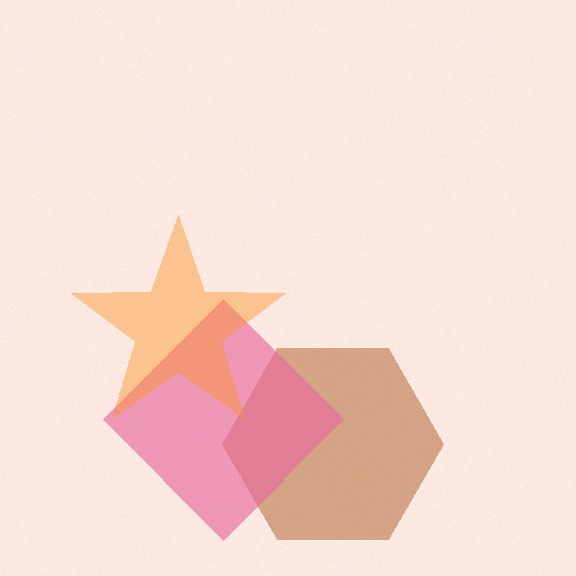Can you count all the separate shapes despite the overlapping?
Yes, there are 3 separate shapes.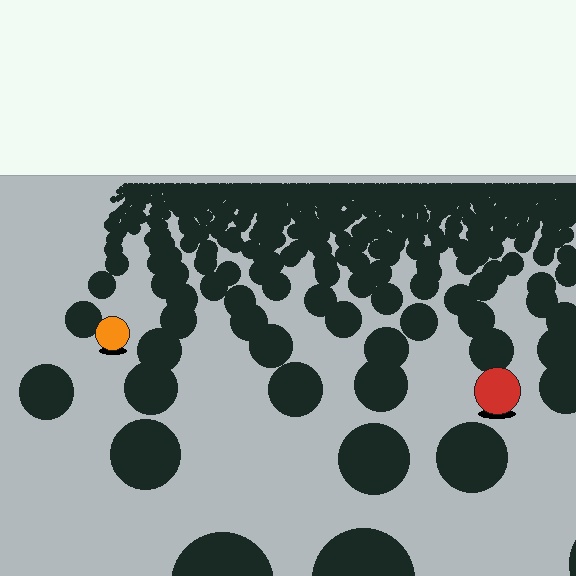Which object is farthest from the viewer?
The orange circle is farthest from the viewer. It appears smaller and the ground texture around it is denser.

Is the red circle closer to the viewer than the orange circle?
Yes. The red circle is closer — you can tell from the texture gradient: the ground texture is coarser near it.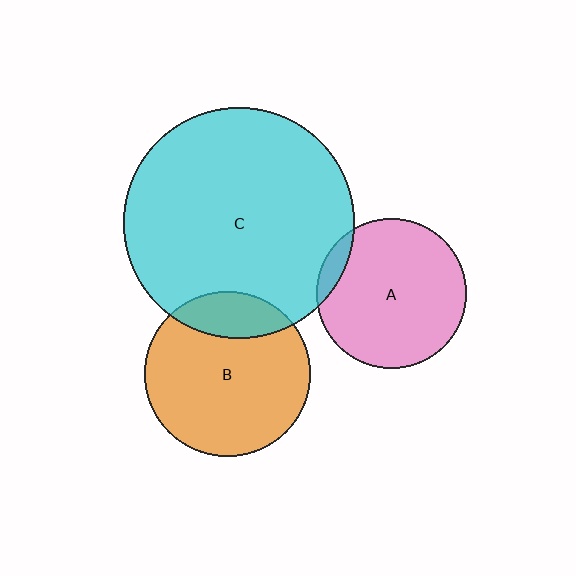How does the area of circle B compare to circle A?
Approximately 1.2 times.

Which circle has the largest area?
Circle C (cyan).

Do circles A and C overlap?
Yes.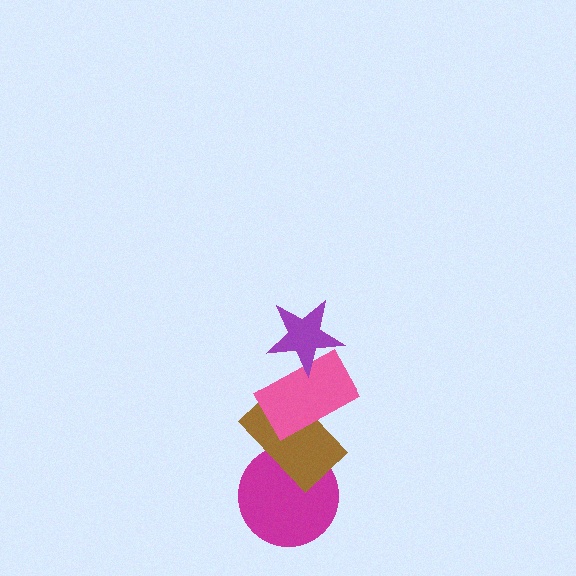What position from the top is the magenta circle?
The magenta circle is 4th from the top.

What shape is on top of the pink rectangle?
The purple star is on top of the pink rectangle.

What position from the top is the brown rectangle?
The brown rectangle is 3rd from the top.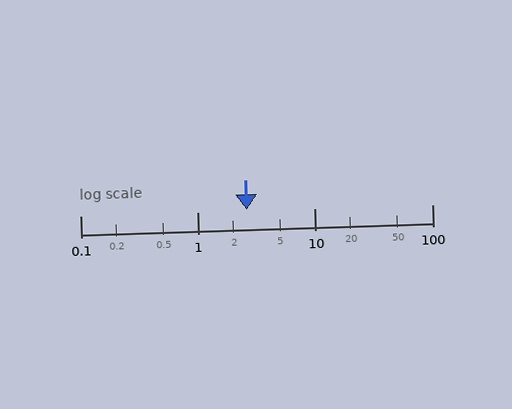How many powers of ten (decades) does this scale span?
The scale spans 3 decades, from 0.1 to 100.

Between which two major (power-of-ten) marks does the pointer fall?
The pointer is between 1 and 10.